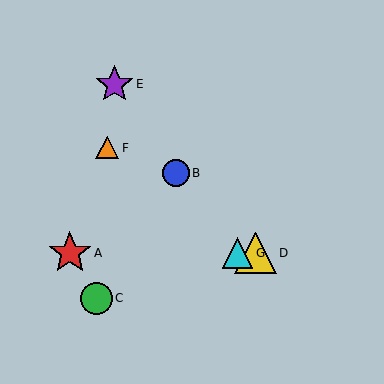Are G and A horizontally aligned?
Yes, both are at y≈253.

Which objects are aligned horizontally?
Objects A, D, G are aligned horizontally.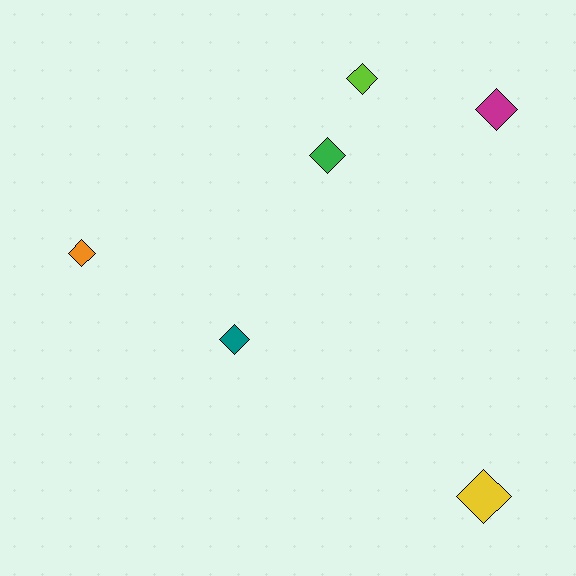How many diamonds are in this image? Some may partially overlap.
There are 6 diamonds.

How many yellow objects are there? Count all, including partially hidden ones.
There is 1 yellow object.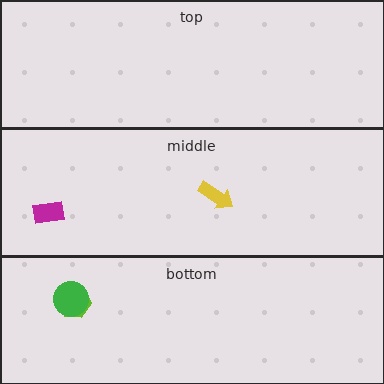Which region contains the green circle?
The bottom region.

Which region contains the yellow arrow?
The middle region.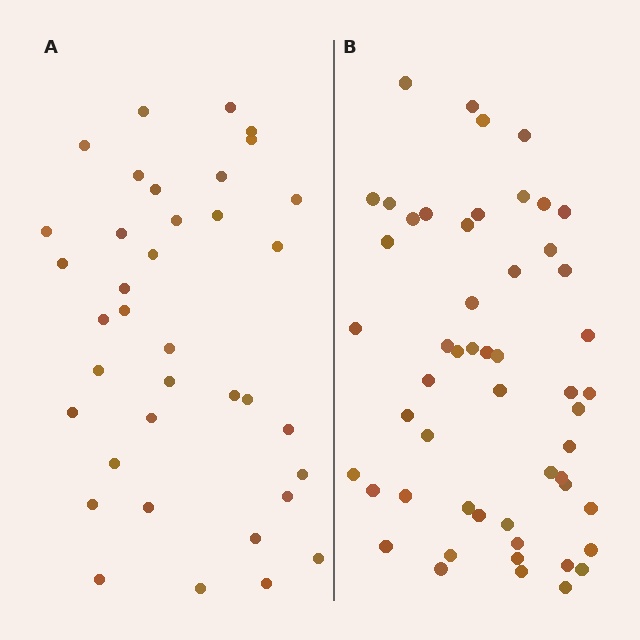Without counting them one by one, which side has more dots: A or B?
Region B (the right region) has more dots.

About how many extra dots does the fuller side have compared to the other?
Region B has approximately 15 more dots than region A.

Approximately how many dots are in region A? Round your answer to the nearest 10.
About 40 dots. (The exact count is 37, which rounds to 40.)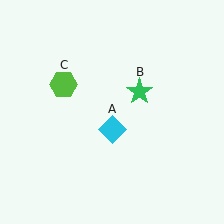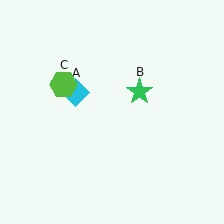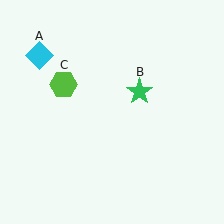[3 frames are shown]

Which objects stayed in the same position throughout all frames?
Green star (object B) and lime hexagon (object C) remained stationary.